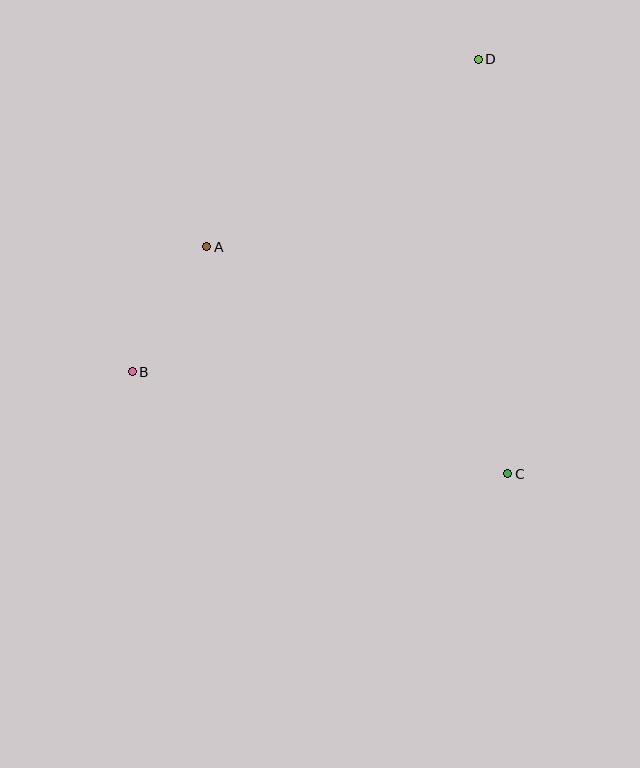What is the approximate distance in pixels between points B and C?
The distance between B and C is approximately 389 pixels.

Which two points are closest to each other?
Points A and B are closest to each other.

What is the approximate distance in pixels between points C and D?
The distance between C and D is approximately 415 pixels.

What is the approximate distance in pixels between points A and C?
The distance between A and C is approximately 377 pixels.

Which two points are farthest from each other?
Points B and D are farthest from each other.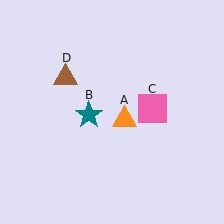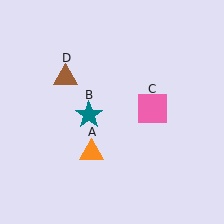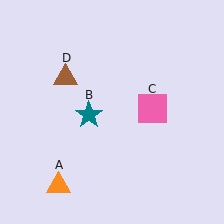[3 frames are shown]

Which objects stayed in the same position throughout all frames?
Teal star (object B) and pink square (object C) and brown triangle (object D) remained stationary.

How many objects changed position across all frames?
1 object changed position: orange triangle (object A).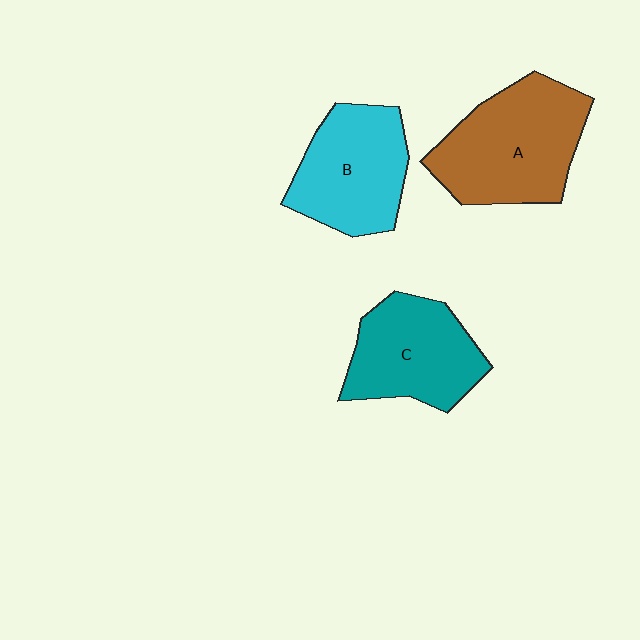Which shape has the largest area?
Shape A (brown).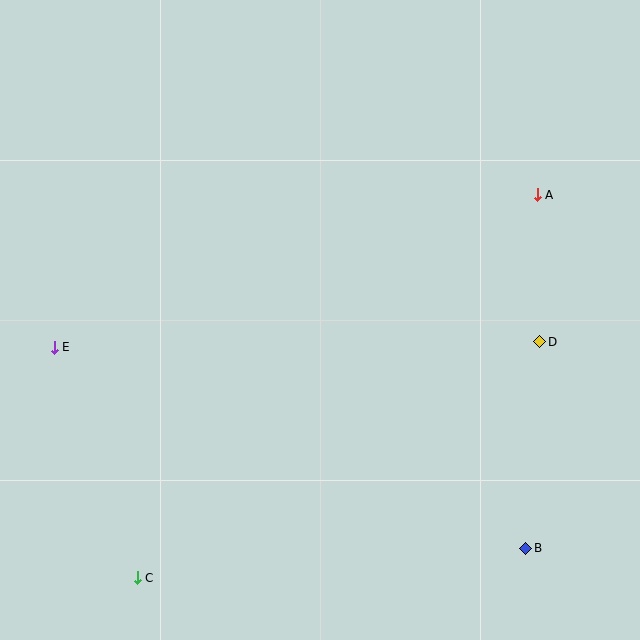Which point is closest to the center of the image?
Point D at (540, 342) is closest to the center.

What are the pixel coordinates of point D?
Point D is at (540, 342).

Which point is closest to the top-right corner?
Point A is closest to the top-right corner.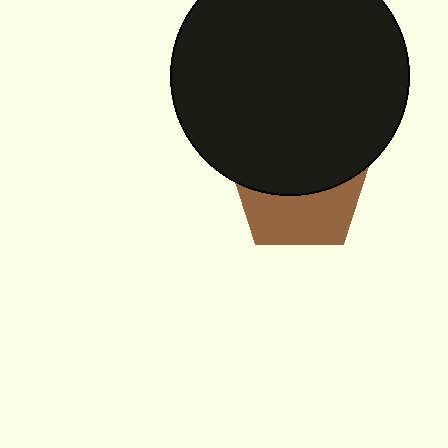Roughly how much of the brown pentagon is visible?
A small part of it is visible (roughly 44%).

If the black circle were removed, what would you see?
You would see the complete brown pentagon.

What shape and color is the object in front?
The object in front is a black circle.